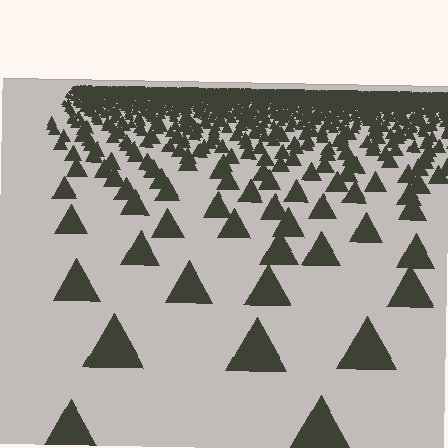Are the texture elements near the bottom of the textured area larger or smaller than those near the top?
Larger. Near the bottom, elements are closer to the viewer and appear at a bigger on-screen size.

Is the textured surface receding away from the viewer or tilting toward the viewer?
The surface is receding away from the viewer. Texture elements get smaller and denser toward the top.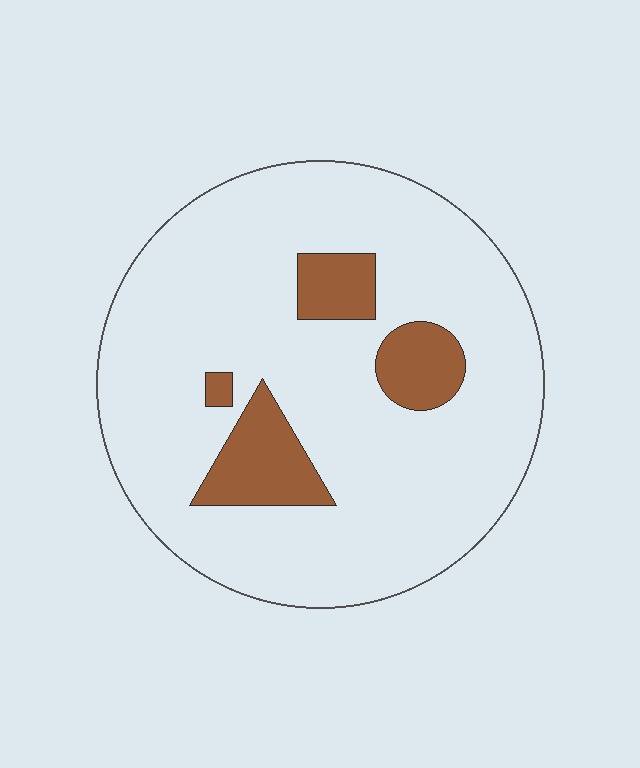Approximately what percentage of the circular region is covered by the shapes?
Approximately 15%.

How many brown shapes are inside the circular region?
4.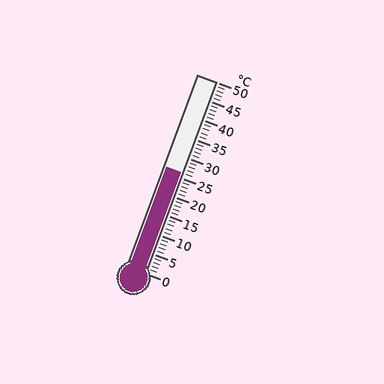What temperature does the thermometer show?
The thermometer shows approximately 26°C.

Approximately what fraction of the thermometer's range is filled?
The thermometer is filled to approximately 50% of its range.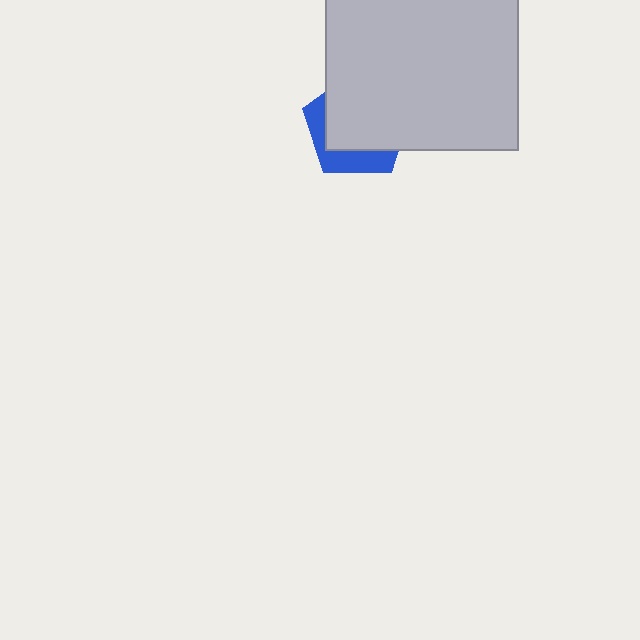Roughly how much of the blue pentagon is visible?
A small part of it is visible (roughly 32%).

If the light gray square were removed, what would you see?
You would see the complete blue pentagon.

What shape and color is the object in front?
The object in front is a light gray square.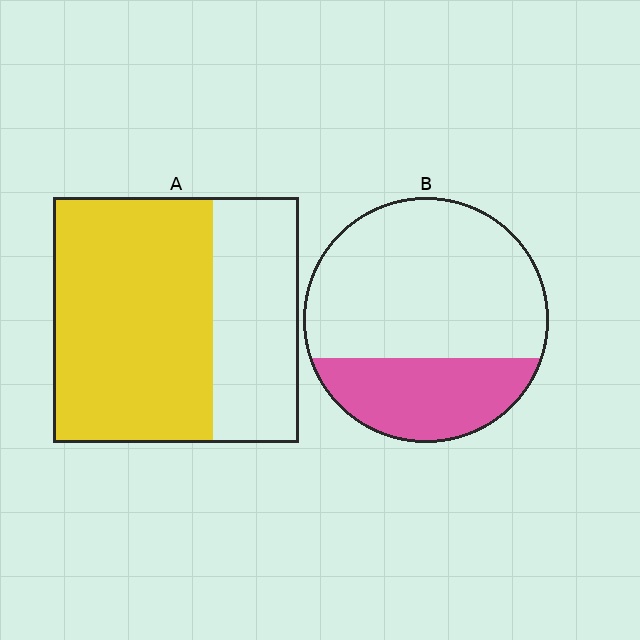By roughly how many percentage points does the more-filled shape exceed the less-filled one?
By roughly 35 percentage points (A over B).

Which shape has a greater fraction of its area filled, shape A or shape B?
Shape A.